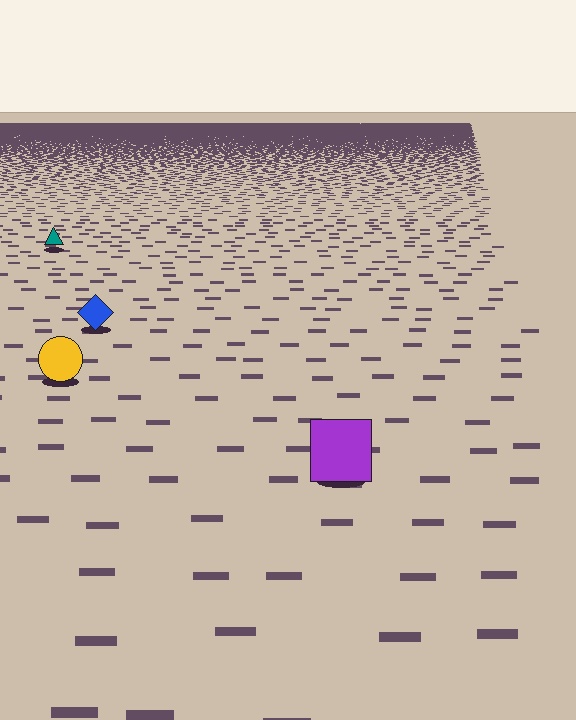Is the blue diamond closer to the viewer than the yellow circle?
No. The yellow circle is closer — you can tell from the texture gradient: the ground texture is coarser near it.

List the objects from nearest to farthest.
From nearest to farthest: the purple square, the yellow circle, the blue diamond, the teal triangle.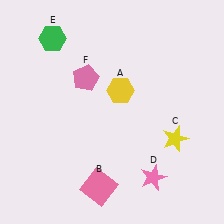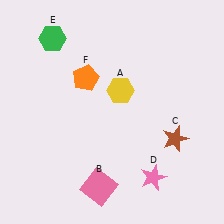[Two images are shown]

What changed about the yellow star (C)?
In Image 1, C is yellow. In Image 2, it changed to brown.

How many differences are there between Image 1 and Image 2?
There are 2 differences between the two images.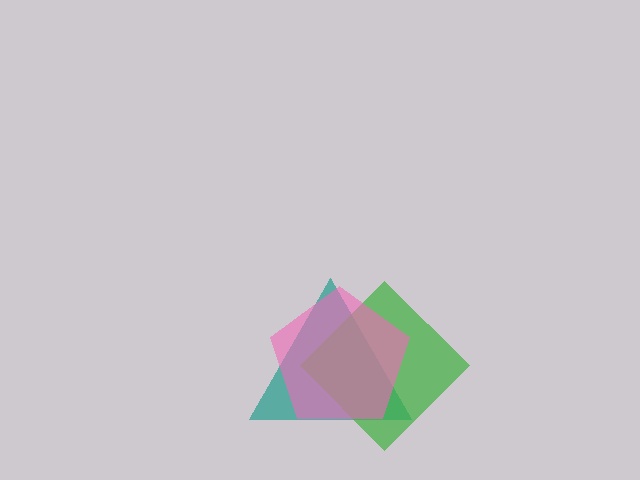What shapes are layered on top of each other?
The layered shapes are: a teal triangle, a green diamond, a pink pentagon.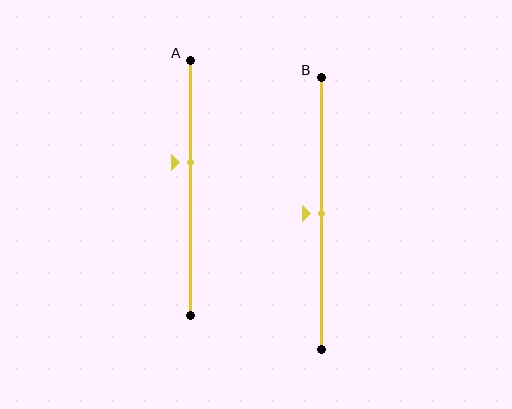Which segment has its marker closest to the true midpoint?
Segment B has its marker closest to the true midpoint.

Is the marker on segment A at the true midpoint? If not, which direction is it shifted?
No, the marker on segment A is shifted upward by about 10% of the segment length.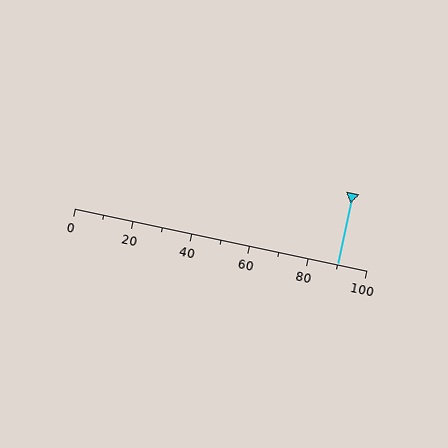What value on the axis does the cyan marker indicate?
The marker indicates approximately 90.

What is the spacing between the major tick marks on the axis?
The major ticks are spaced 20 apart.